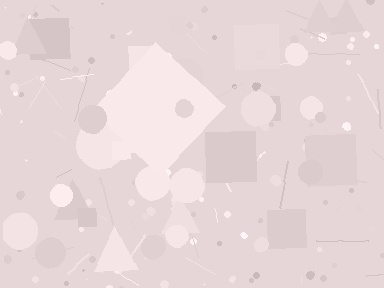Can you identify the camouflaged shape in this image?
The camouflaged shape is a diamond.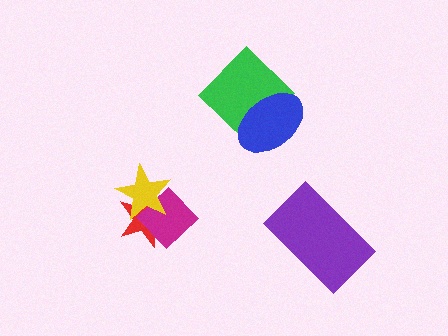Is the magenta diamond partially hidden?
Yes, it is partially covered by another shape.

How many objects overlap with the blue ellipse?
1 object overlaps with the blue ellipse.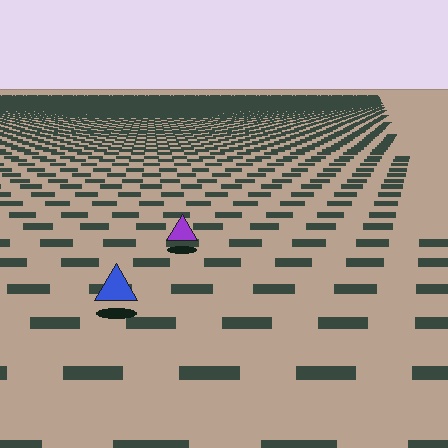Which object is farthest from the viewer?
The purple triangle is farthest from the viewer. It appears smaller and the ground texture around it is denser.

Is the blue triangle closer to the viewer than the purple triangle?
Yes. The blue triangle is closer — you can tell from the texture gradient: the ground texture is coarser near it.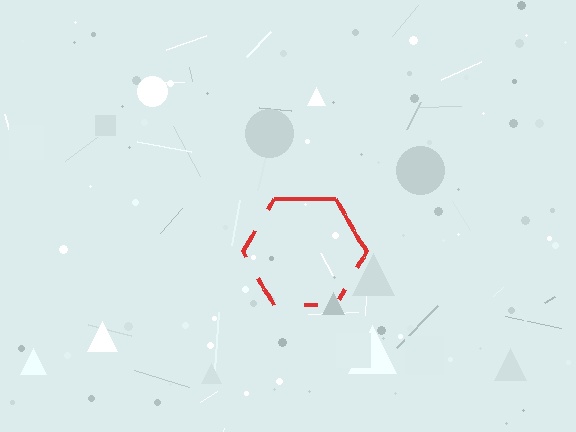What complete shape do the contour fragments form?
The contour fragments form a hexagon.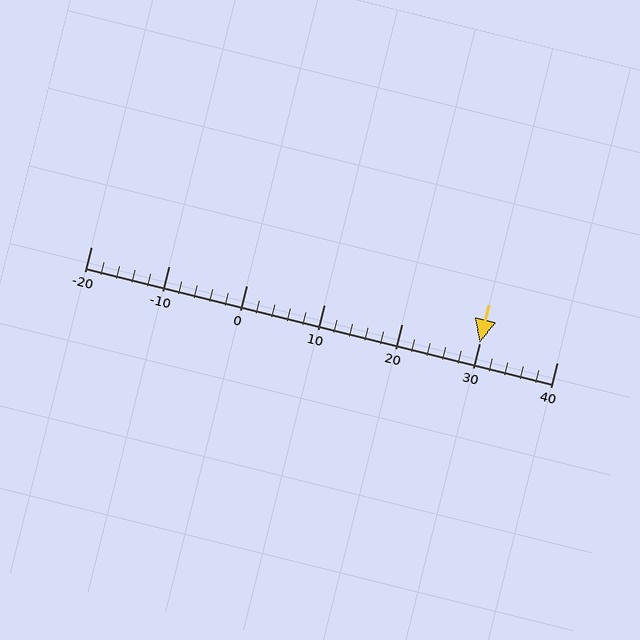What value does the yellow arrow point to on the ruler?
The yellow arrow points to approximately 30.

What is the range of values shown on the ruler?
The ruler shows values from -20 to 40.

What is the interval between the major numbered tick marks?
The major tick marks are spaced 10 units apart.